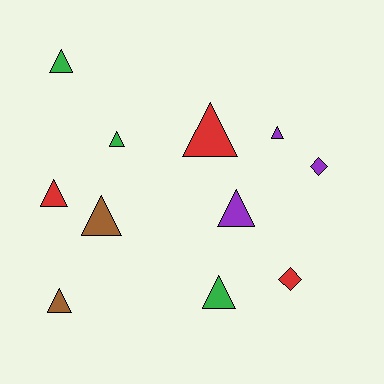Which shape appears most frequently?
Triangle, with 9 objects.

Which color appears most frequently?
Green, with 3 objects.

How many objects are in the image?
There are 11 objects.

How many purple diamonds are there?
There is 1 purple diamond.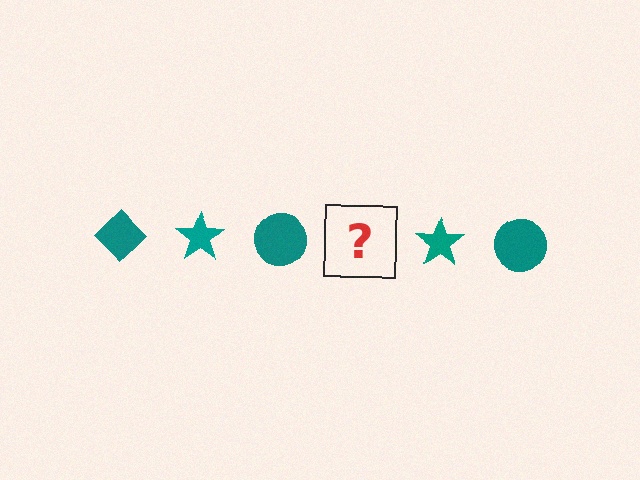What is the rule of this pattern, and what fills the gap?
The rule is that the pattern cycles through diamond, star, circle shapes in teal. The gap should be filled with a teal diamond.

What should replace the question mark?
The question mark should be replaced with a teal diamond.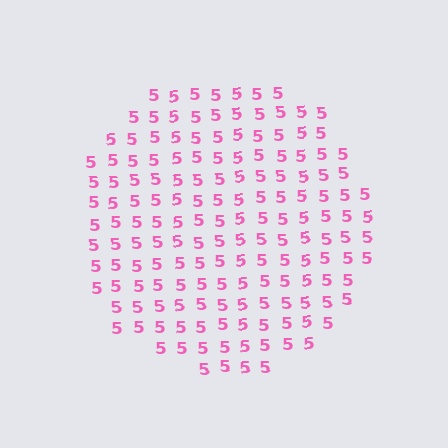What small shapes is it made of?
It is made of small digit 5's.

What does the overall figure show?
The overall figure shows a circle.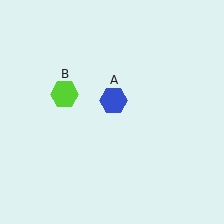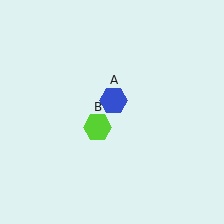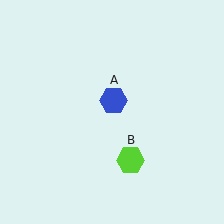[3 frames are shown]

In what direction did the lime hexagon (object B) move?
The lime hexagon (object B) moved down and to the right.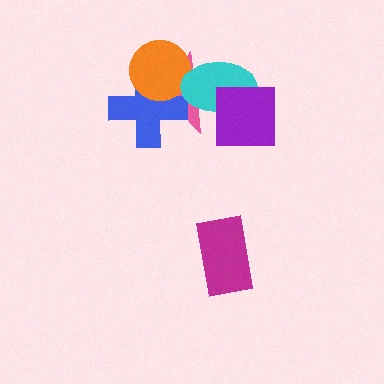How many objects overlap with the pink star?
3 objects overlap with the pink star.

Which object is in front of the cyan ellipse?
The purple square is in front of the cyan ellipse.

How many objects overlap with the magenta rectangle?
0 objects overlap with the magenta rectangle.